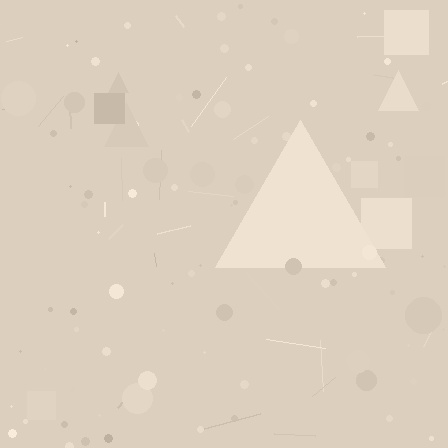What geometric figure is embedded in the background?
A triangle is embedded in the background.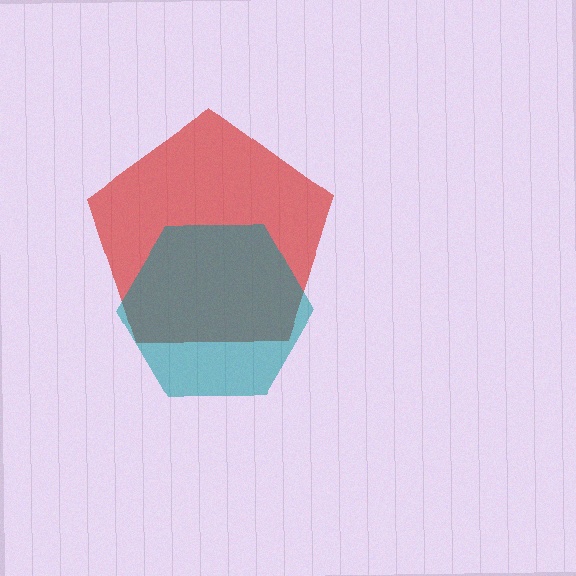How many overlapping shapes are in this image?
There are 2 overlapping shapes in the image.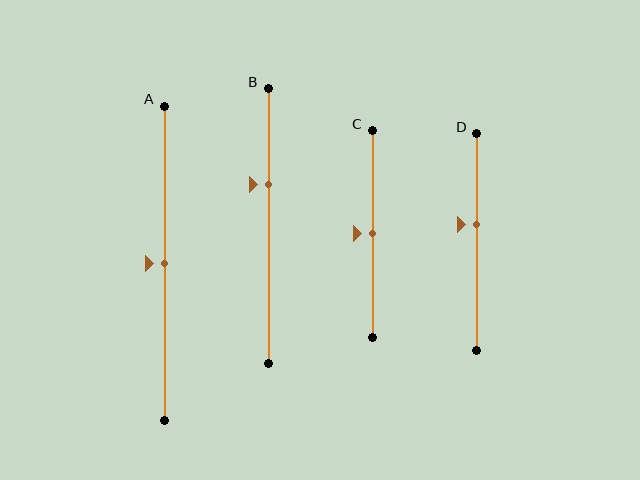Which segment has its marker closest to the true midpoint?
Segment A has its marker closest to the true midpoint.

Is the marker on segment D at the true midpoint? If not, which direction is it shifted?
No, the marker on segment D is shifted upward by about 8% of the segment length.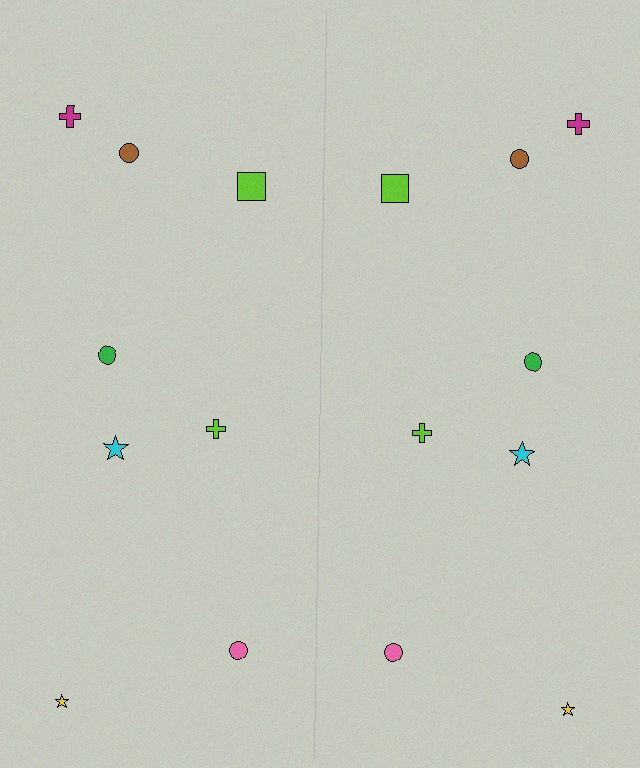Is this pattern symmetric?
Yes, this pattern has bilateral (reflection) symmetry.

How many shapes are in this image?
There are 16 shapes in this image.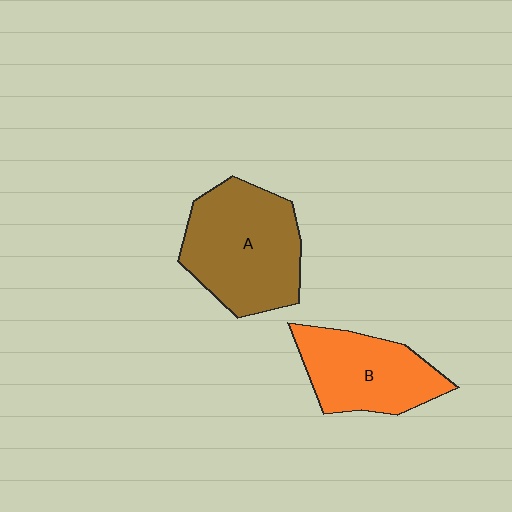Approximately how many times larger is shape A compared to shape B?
Approximately 1.3 times.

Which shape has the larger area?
Shape A (brown).